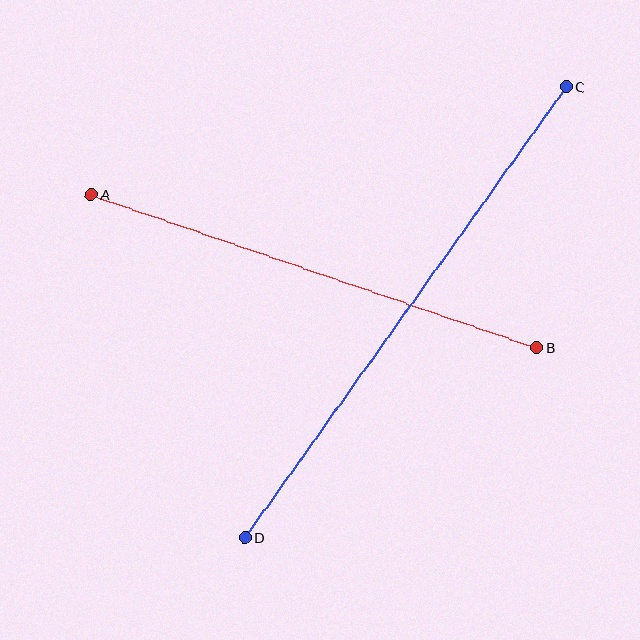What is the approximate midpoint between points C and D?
The midpoint is at approximately (406, 312) pixels.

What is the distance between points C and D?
The distance is approximately 554 pixels.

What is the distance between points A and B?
The distance is approximately 471 pixels.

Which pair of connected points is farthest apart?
Points C and D are farthest apart.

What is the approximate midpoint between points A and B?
The midpoint is at approximately (314, 271) pixels.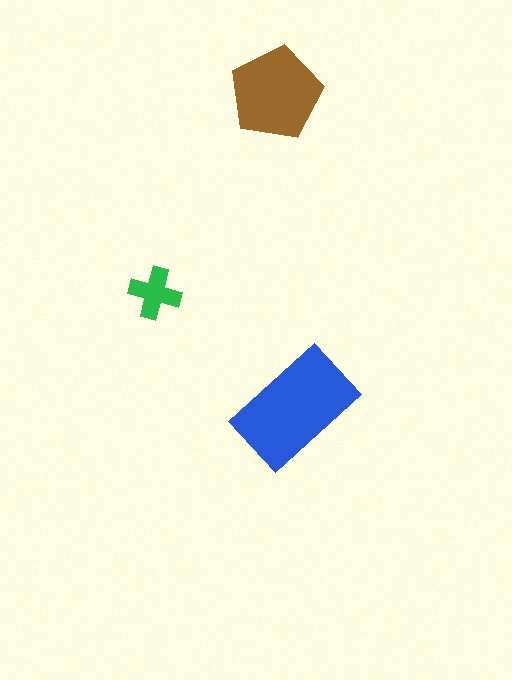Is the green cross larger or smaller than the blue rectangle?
Smaller.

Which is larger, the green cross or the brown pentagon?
The brown pentagon.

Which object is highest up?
The brown pentagon is topmost.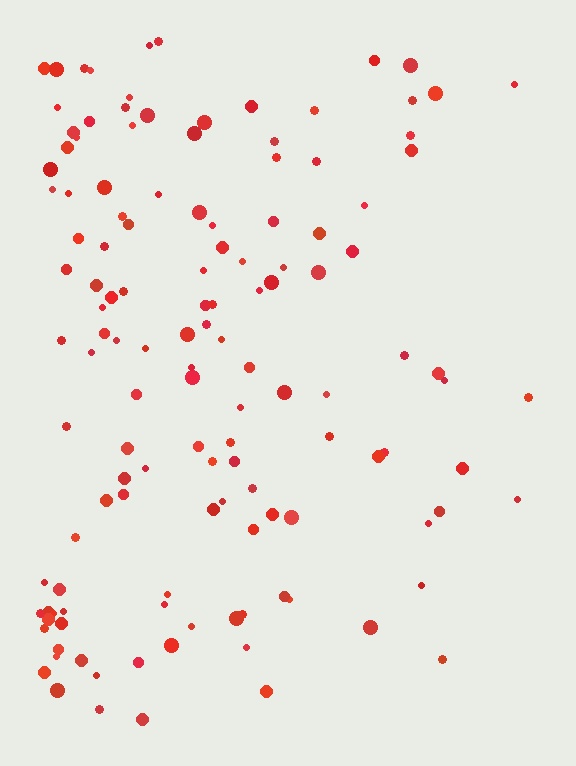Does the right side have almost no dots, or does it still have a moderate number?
Still a moderate number, just noticeably fewer than the left.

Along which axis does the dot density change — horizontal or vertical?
Horizontal.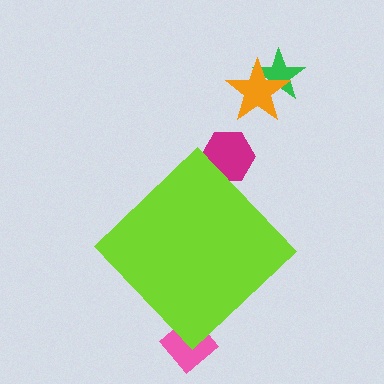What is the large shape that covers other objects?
A lime diamond.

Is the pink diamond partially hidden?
Yes, the pink diamond is partially hidden behind the lime diamond.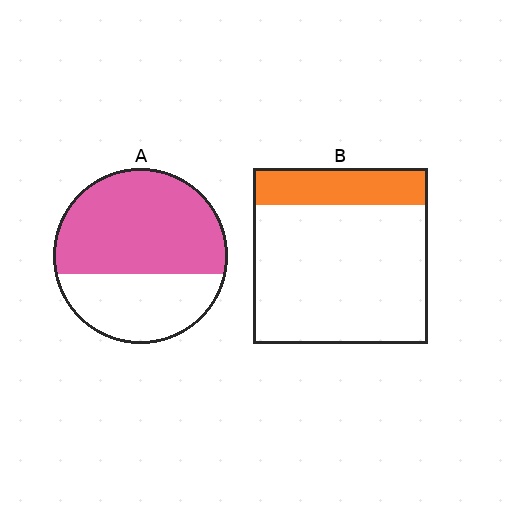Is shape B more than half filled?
No.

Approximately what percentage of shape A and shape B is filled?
A is approximately 65% and B is approximately 20%.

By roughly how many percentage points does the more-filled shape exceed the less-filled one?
By roughly 40 percentage points (A over B).